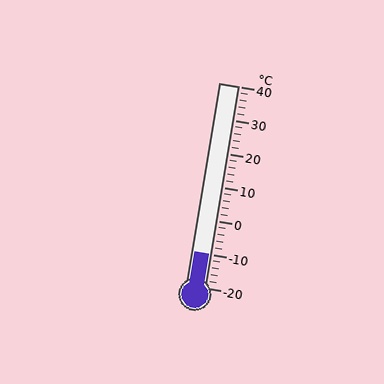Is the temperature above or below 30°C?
The temperature is below 30°C.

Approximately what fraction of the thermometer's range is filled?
The thermometer is filled to approximately 15% of its range.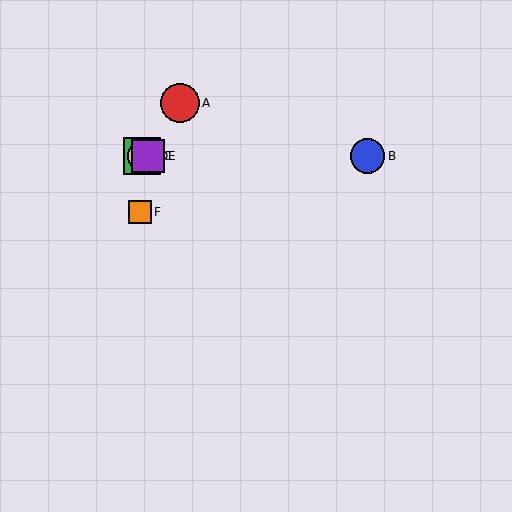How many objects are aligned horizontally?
4 objects (B, C, D, E) are aligned horizontally.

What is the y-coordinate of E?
Object E is at y≈156.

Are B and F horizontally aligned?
No, B is at y≈156 and F is at y≈212.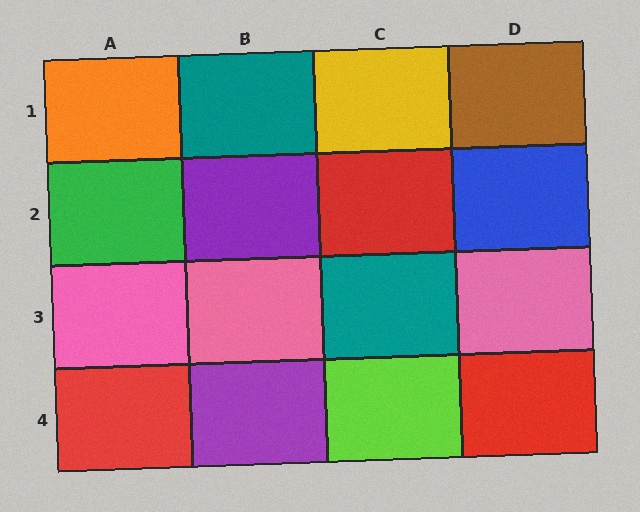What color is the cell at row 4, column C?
Lime.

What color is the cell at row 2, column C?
Red.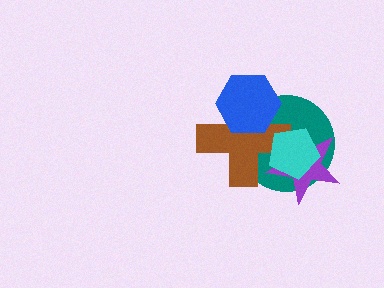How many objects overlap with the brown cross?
4 objects overlap with the brown cross.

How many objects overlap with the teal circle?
4 objects overlap with the teal circle.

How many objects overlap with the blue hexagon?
2 objects overlap with the blue hexagon.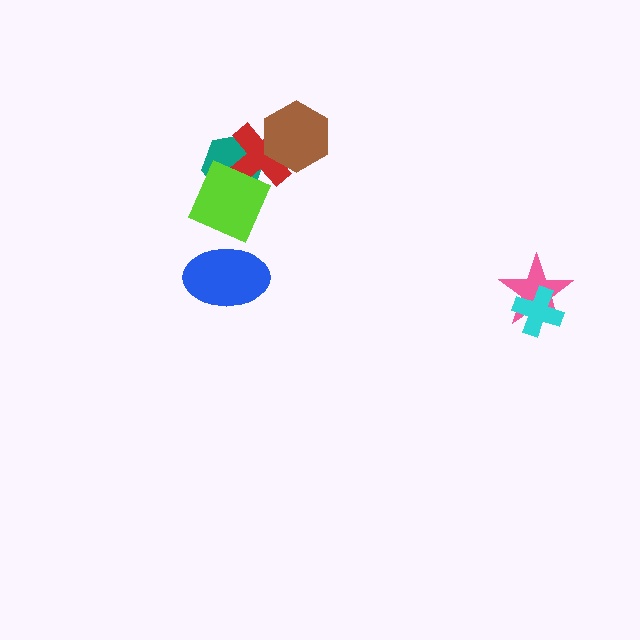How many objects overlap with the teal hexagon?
2 objects overlap with the teal hexagon.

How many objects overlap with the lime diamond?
3 objects overlap with the lime diamond.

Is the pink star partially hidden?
Yes, it is partially covered by another shape.